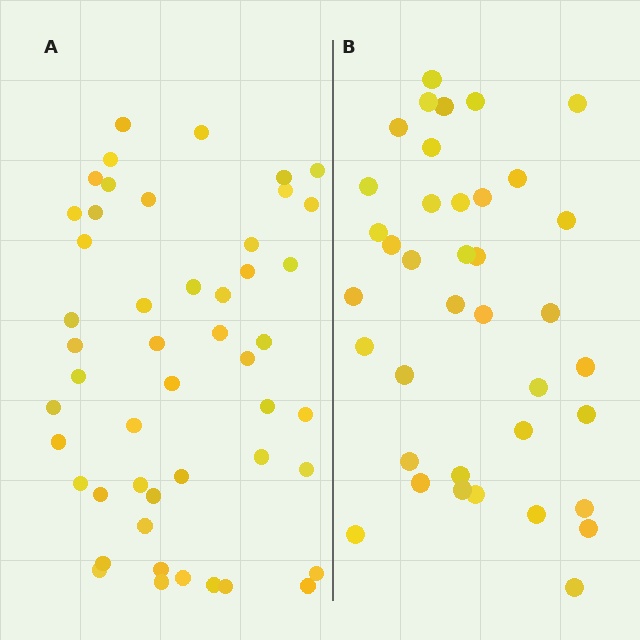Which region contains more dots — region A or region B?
Region A (the left region) has more dots.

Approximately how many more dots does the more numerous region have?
Region A has roughly 12 or so more dots than region B.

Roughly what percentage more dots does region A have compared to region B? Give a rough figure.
About 30% more.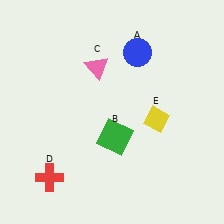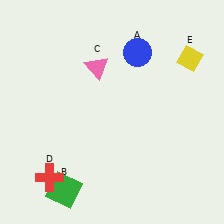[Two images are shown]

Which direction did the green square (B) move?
The green square (B) moved down.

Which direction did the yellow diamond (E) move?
The yellow diamond (E) moved up.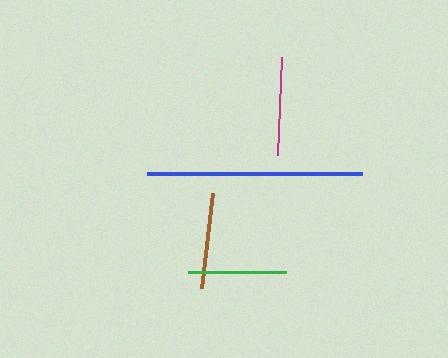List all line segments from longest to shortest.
From longest to shortest: blue, green, magenta, brown.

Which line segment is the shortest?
The brown line is the shortest at approximately 95 pixels.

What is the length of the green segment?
The green segment is approximately 98 pixels long.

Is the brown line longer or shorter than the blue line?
The blue line is longer than the brown line.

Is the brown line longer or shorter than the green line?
The green line is longer than the brown line.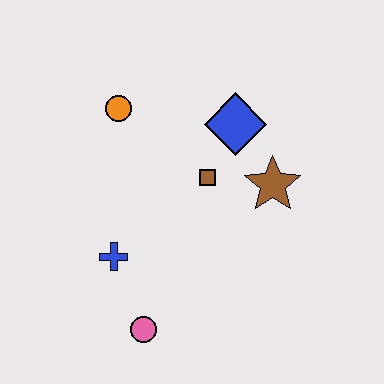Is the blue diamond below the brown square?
No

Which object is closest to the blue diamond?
The brown square is closest to the blue diamond.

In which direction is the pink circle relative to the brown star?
The pink circle is below the brown star.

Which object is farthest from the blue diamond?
The pink circle is farthest from the blue diamond.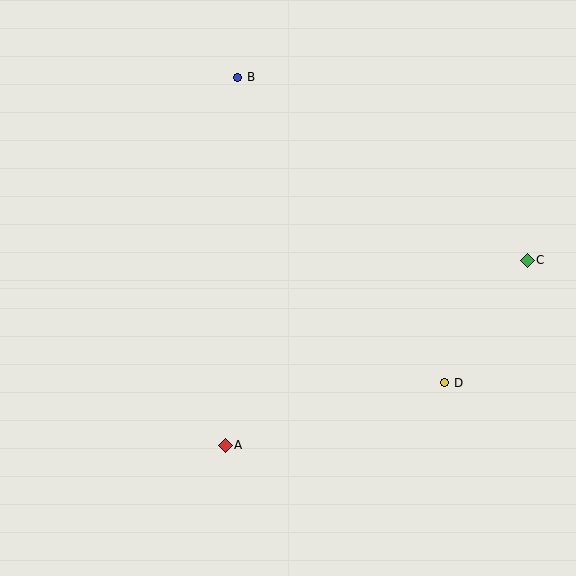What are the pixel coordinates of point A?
Point A is at (225, 445).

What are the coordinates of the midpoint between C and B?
The midpoint between C and B is at (382, 169).